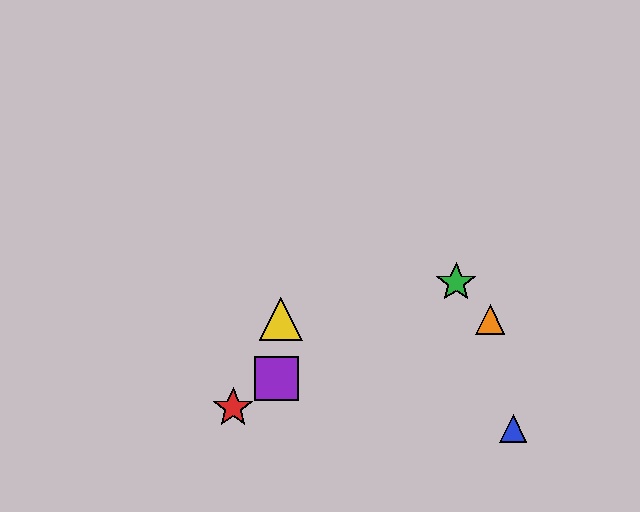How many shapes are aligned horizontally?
2 shapes (the yellow triangle, the orange triangle) are aligned horizontally.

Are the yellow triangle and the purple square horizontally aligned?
No, the yellow triangle is at y≈319 and the purple square is at y≈378.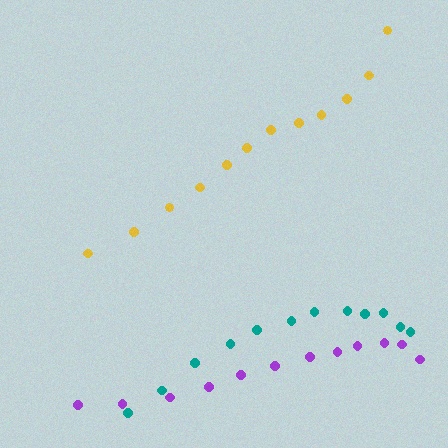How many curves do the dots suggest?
There are 3 distinct paths.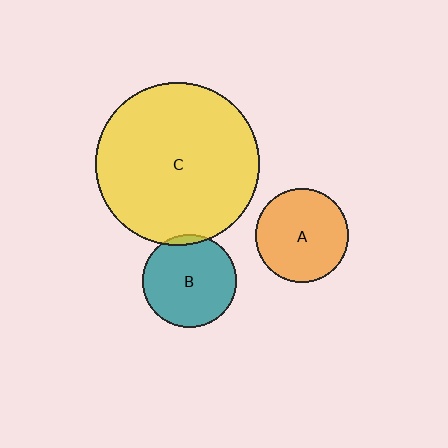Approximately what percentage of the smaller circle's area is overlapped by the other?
Approximately 5%.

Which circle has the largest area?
Circle C (yellow).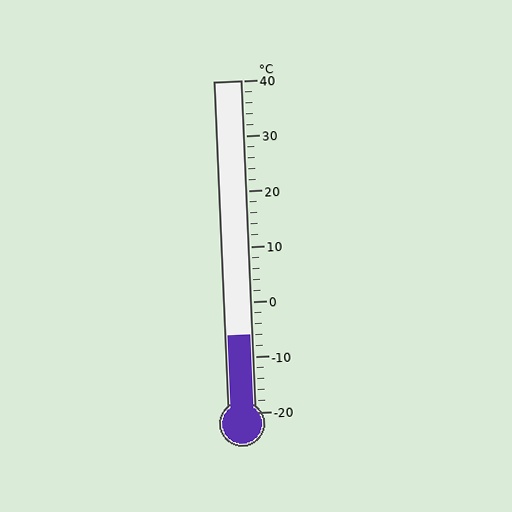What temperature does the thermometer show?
The thermometer shows approximately -6°C.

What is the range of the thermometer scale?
The thermometer scale ranges from -20°C to 40°C.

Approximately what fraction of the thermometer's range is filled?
The thermometer is filled to approximately 25% of its range.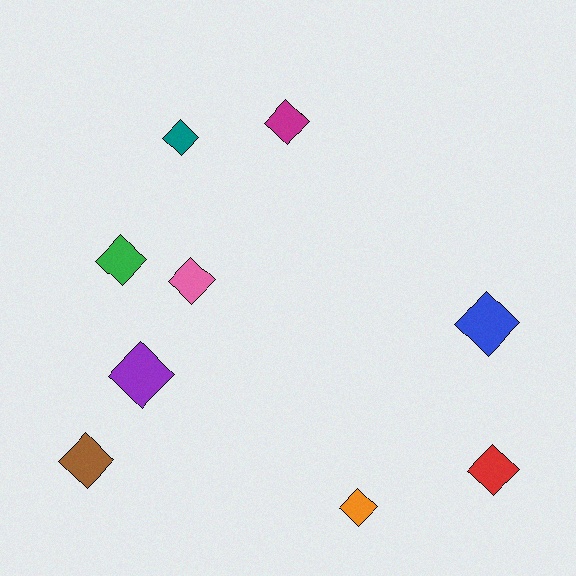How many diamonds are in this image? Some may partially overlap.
There are 9 diamonds.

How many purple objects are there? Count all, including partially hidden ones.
There is 1 purple object.